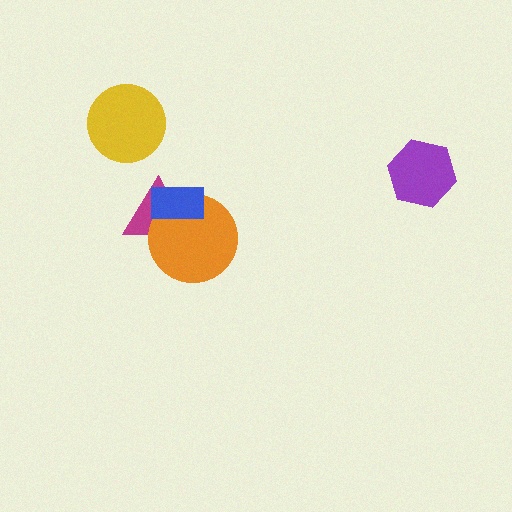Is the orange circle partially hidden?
Yes, it is partially covered by another shape.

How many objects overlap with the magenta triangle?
2 objects overlap with the magenta triangle.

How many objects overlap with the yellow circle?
0 objects overlap with the yellow circle.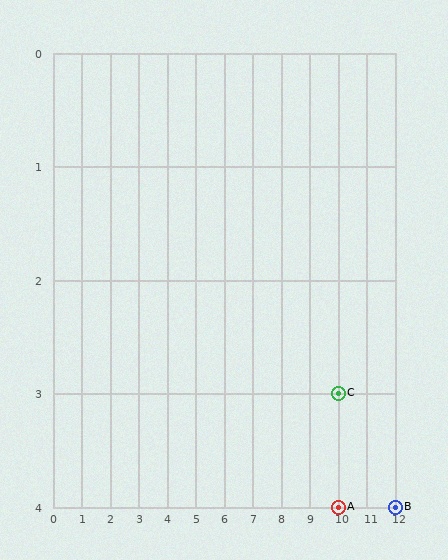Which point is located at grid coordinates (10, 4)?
Point A is at (10, 4).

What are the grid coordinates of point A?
Point A is at grid coordinates (10, 4).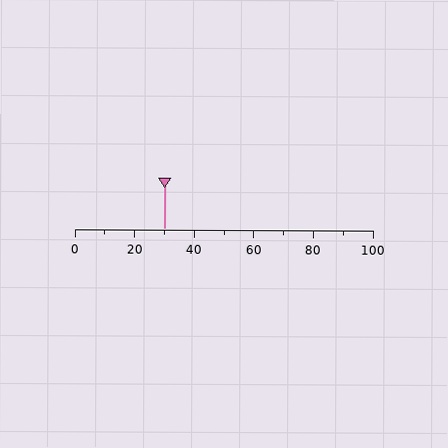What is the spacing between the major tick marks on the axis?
The major ticks are spaced 20 apart.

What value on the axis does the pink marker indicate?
The marker indicates approximately 30.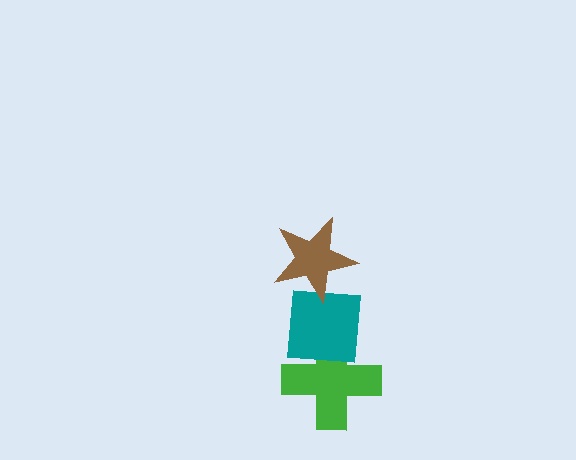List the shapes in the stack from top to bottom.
From top to bottom: the brown star, the teal square, the green cross.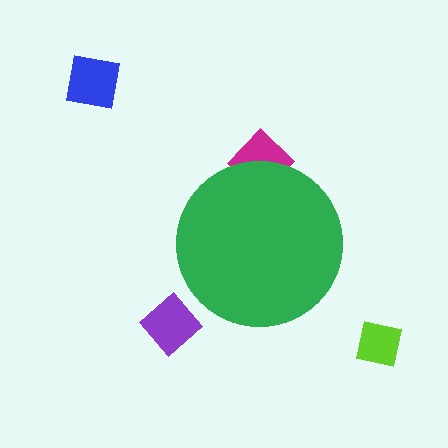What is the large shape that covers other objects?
A green circle.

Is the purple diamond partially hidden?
No, the purple diamond is fully visible.